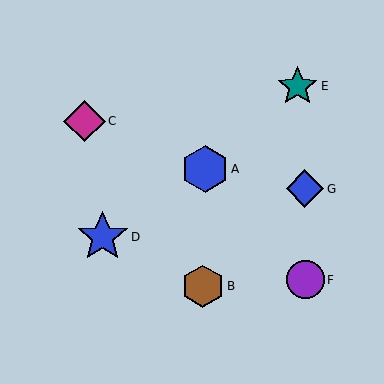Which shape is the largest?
The blue star (labeled D) is the largest.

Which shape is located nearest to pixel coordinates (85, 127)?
The magenta diamond (labeled C) at (85, 121) is nearest to that location.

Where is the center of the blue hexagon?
The center of the blue hexagon is at (205, 169).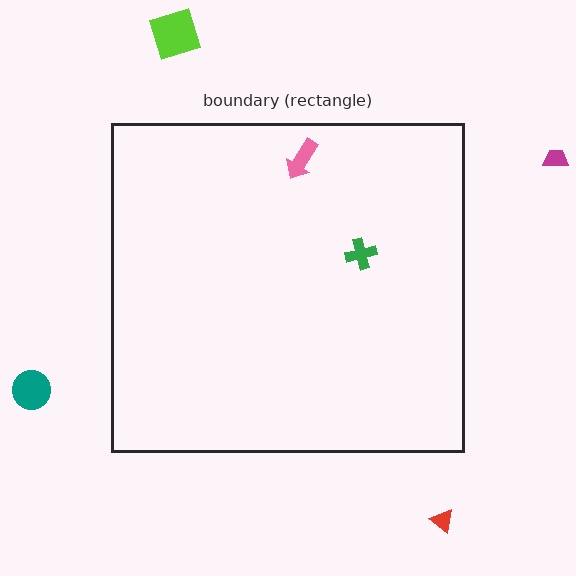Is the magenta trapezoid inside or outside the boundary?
Outside.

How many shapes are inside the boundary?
2 inside, 4 outside.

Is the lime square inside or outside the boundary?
Outside.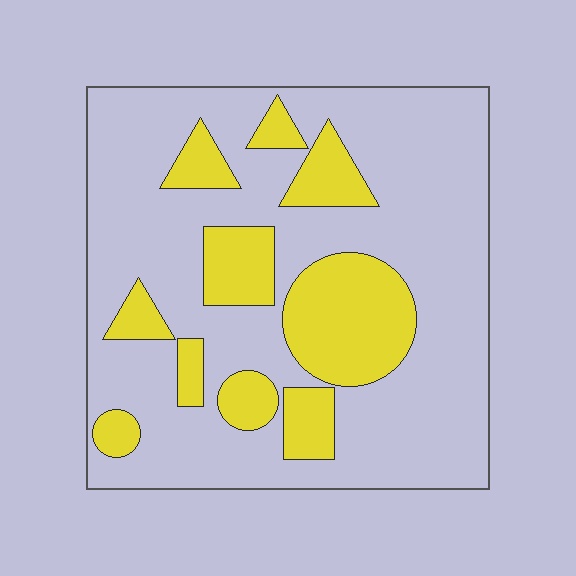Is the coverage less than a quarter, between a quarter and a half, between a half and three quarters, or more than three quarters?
Between a quarter and a half.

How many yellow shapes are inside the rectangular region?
10.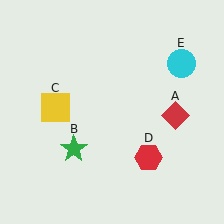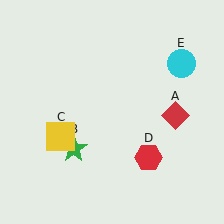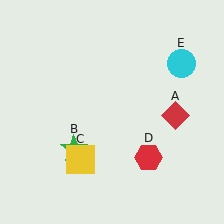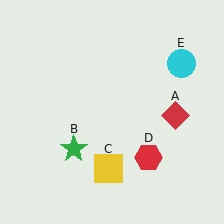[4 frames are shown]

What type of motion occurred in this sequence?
The yellow square (object C) rotated counterclockwise around the center of the scene.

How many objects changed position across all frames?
1 object changed position: yellow square (object C).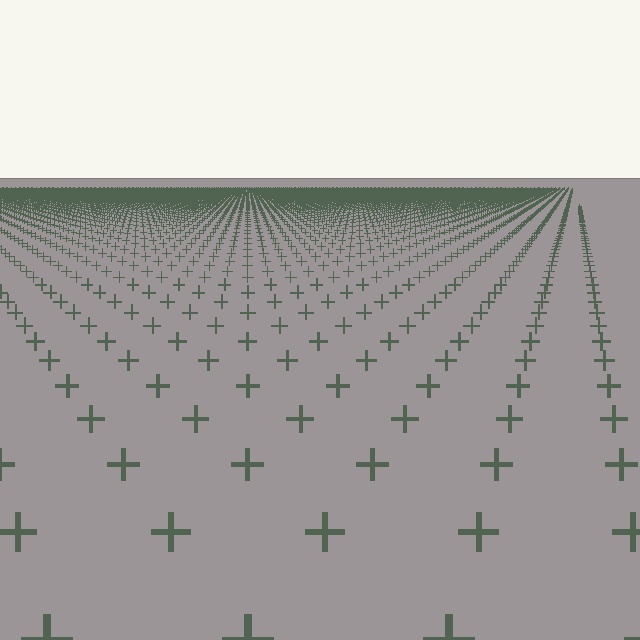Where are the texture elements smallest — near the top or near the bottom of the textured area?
Near the top.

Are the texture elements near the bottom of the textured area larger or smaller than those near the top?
Larger. Near the bottom, elements are closer to the viewer and appear at a bigger on-screen size.